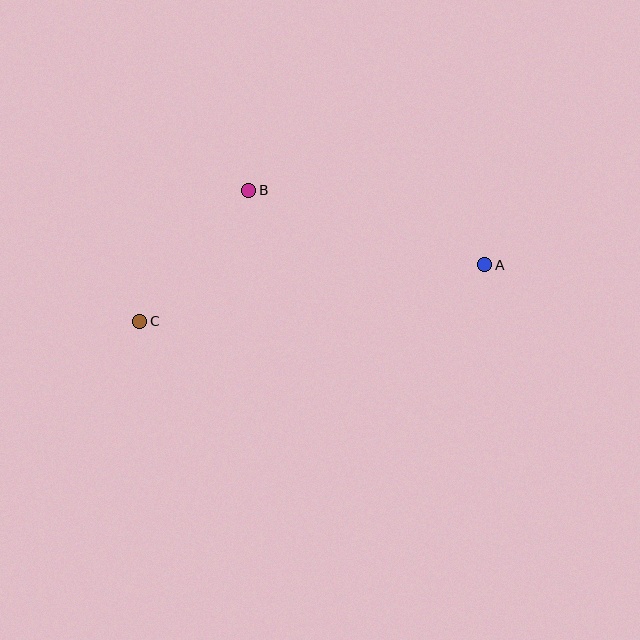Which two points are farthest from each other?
Points A and C are farthest from each other.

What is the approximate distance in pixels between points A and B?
The distance between A and B is approximately 248 pixels.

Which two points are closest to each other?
Points B and C are closest to each other.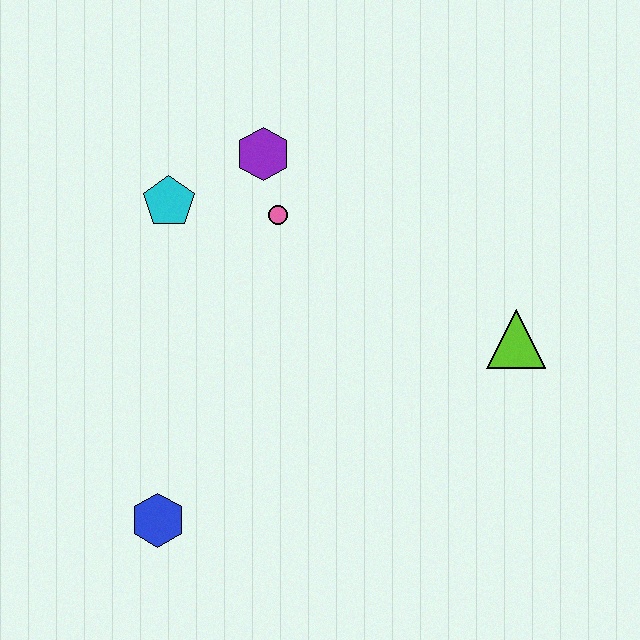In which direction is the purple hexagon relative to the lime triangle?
The purple hexagon is to the left of the lime triangle.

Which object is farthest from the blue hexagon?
The lime triangle is farthest from the blue hexagon.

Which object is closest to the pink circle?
The purple hexagon is closest to the pink circle.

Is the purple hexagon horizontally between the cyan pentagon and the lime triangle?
Yes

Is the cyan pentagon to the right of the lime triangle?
No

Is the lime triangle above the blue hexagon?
Yes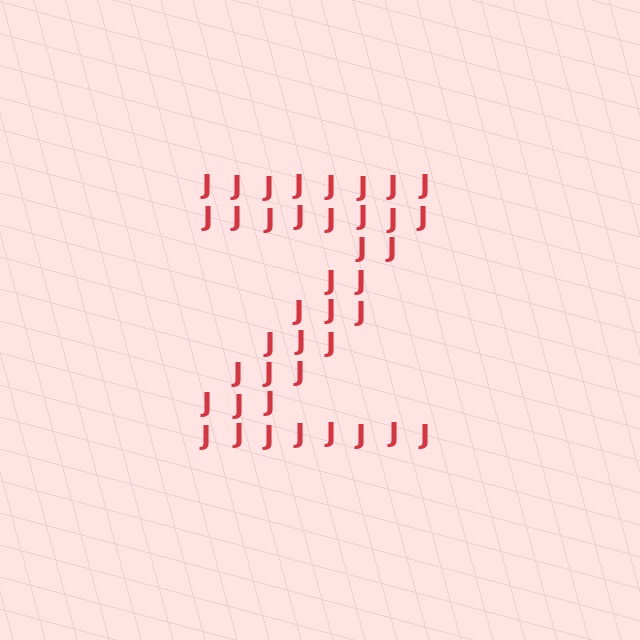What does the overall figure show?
The overall figure shows the letter Z.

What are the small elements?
The small elements are letter J's.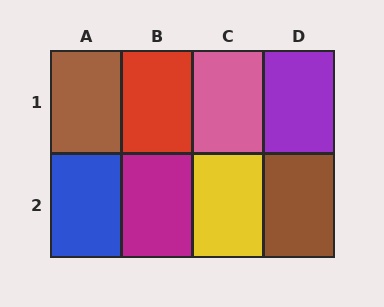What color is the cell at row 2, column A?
Blue.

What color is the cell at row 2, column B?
Magenta.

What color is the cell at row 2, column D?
Brown.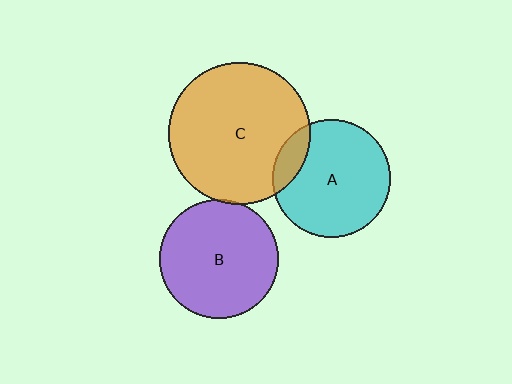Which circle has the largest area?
Circle C (orange).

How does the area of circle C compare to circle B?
Approximately 1.4 times.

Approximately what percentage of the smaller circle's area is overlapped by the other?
Approximately 5%.